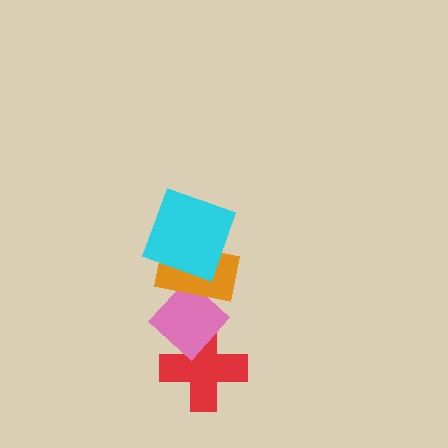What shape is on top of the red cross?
The pink diamond is on top of the red cross.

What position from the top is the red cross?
The red cross is 4th from the top.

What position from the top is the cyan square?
The cyan square is 1st from the top.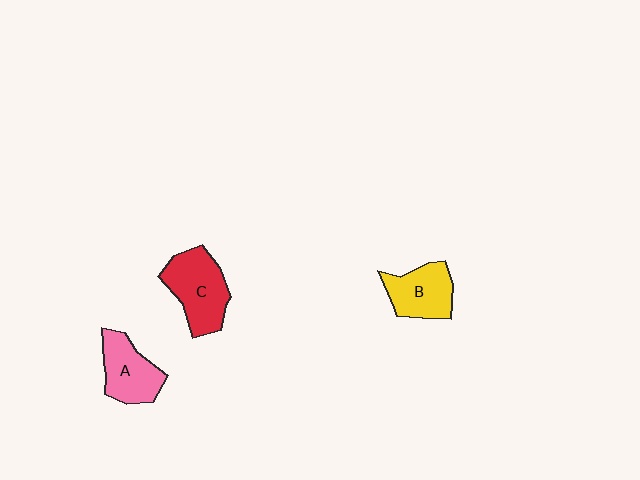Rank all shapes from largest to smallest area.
From largest to smallest: C (red), A (pink), B (yellow).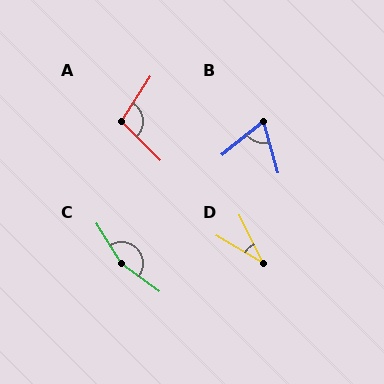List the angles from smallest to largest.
D (33°), B (67°), A (102°), C (158°).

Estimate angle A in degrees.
Approximately 102 degrees.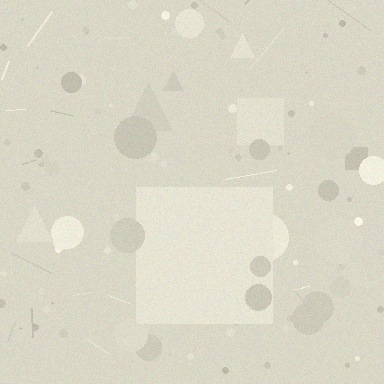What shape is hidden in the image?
A square is hidden in the image.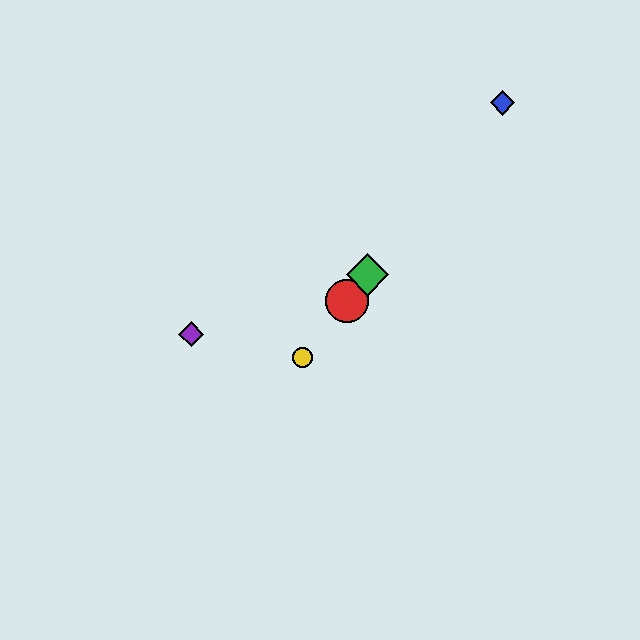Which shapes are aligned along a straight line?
The red circle, the blue diamond, the green diamond, the yellow circle are aligned along a straight line.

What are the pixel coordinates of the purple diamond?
The purple diamond is at (191, 334).